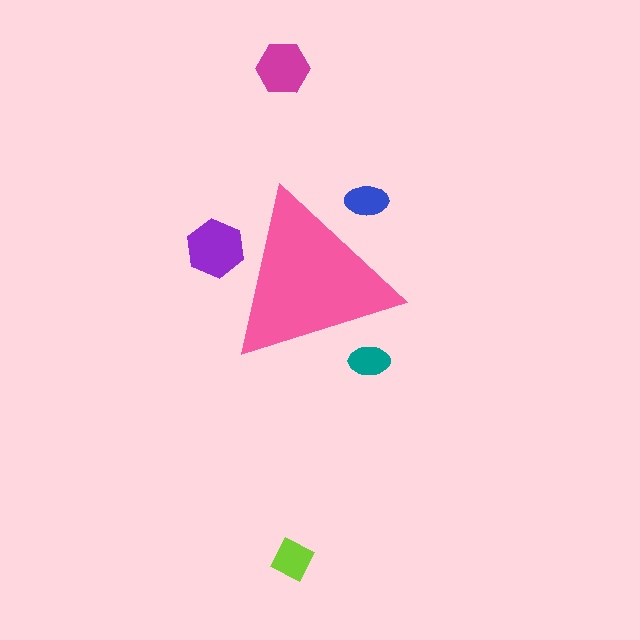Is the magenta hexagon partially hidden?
No, the magenta hexagon is fully visible.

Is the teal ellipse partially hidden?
Yes, the teal ellipse is partially hidden behind the pink triangle.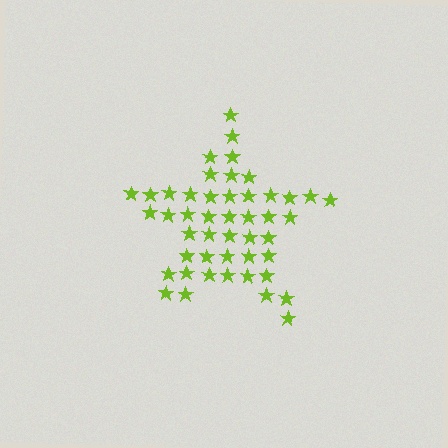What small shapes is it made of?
It is made of small stars.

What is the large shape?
The large shape is a star.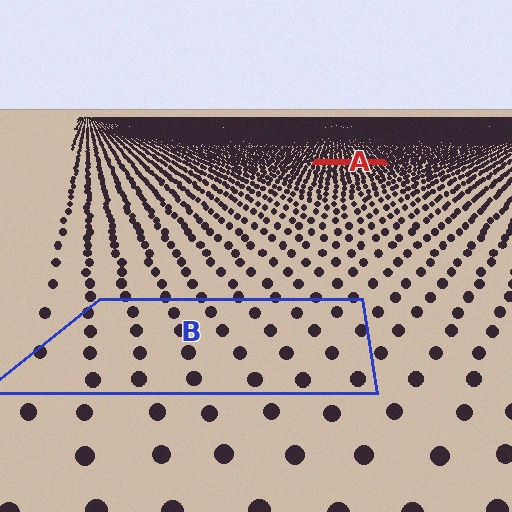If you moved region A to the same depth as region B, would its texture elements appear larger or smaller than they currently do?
They would appear larger. At a closer depth, the same texture elements are projected at a bigger on-screen size.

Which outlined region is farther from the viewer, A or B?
Region A is farther from the viewer — the texture elements inside it appear smaller and more densely packed.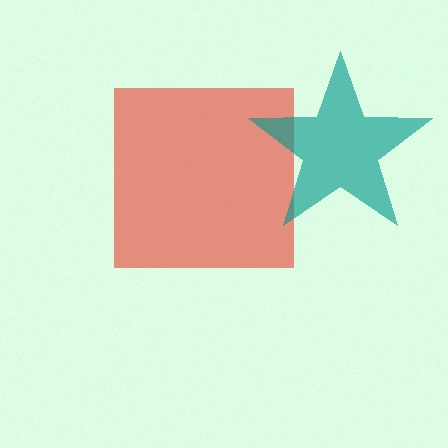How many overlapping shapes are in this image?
There are 2 overlapping shapes in the image.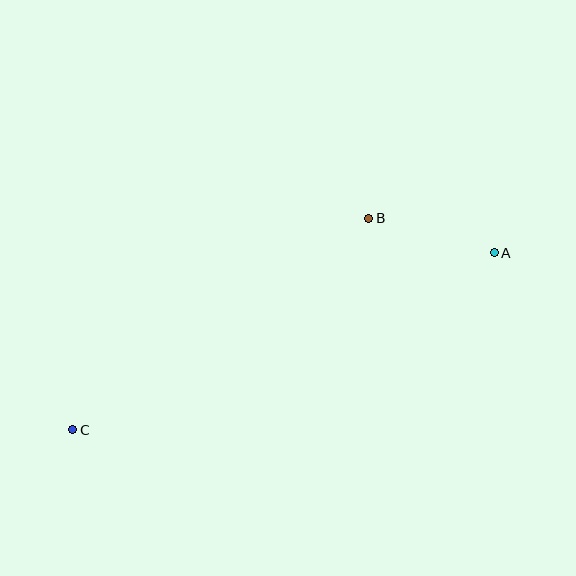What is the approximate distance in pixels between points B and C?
The distance between B and C is approximately 364 pixels.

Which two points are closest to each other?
Points A and B are closest to each other.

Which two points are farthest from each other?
Points A and C are farthest from each other.